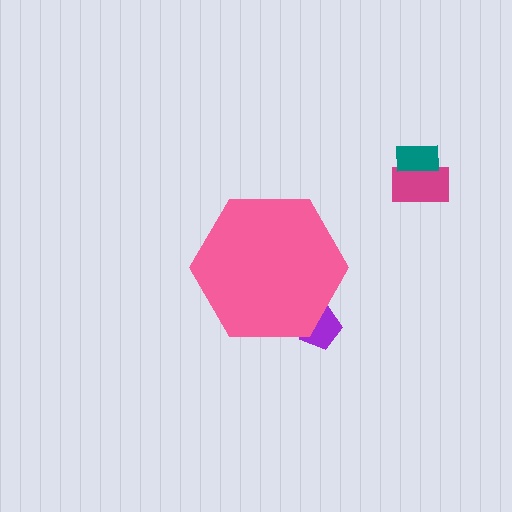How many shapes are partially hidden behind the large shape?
1 shape is partially hidden.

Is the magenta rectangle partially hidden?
No, the magenta rectangle is fully visible.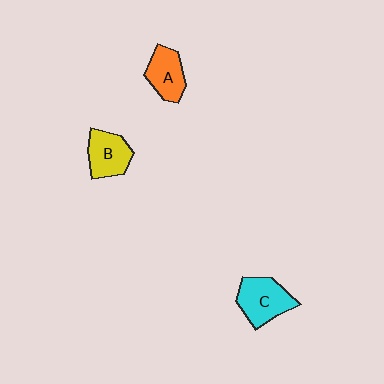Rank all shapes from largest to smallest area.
From largest to smallest: C (cyan), B (yellow), A (orange).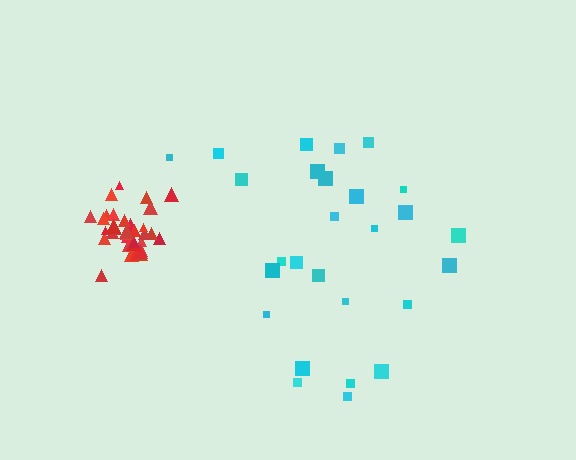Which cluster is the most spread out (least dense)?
Cyan.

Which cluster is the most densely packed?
Red.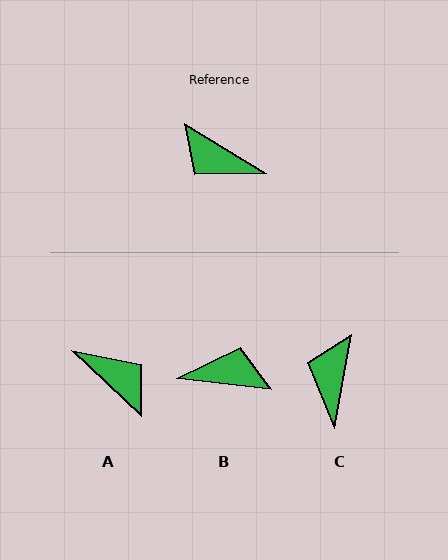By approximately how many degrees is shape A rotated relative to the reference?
Approximately 168 degrees counter-clockwise.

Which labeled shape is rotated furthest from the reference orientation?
A, about 168 degrees away.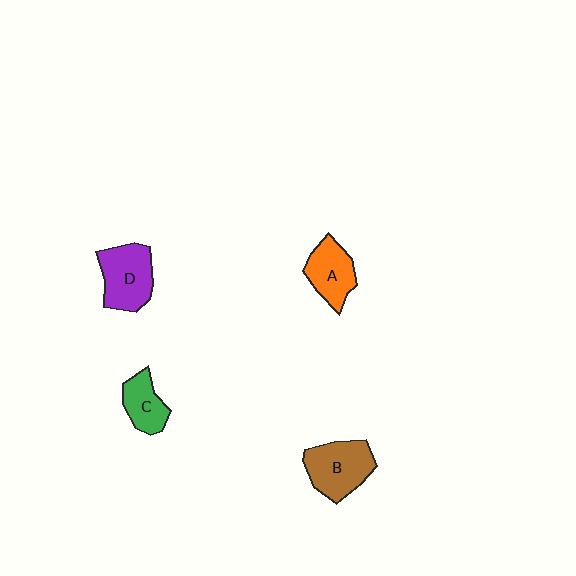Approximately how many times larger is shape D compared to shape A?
Approximately 1.3 times.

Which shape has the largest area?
Shape B (brown).